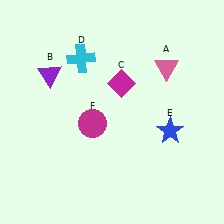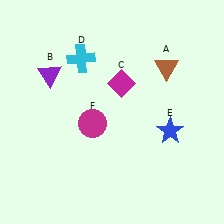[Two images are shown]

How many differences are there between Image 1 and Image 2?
There is 1 difference between the two images.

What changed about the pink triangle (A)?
In Image 1, A is pink. In Image 2, it changed to brown.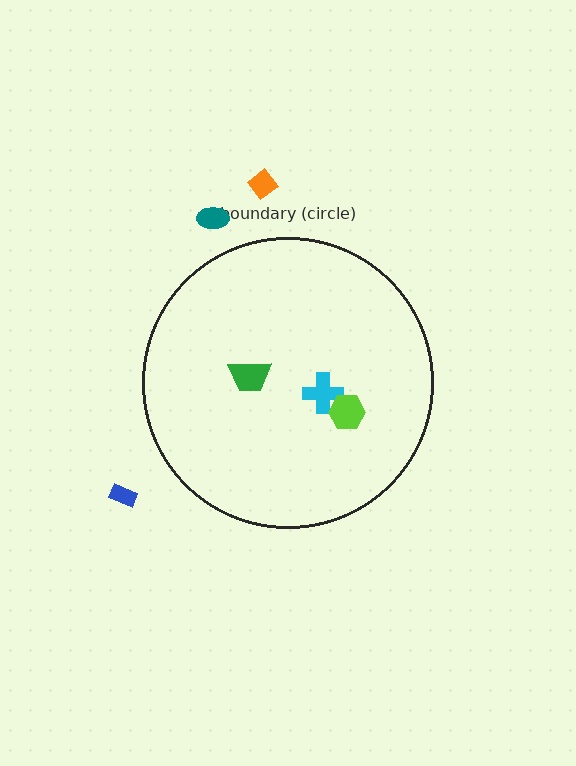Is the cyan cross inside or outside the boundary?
Inside.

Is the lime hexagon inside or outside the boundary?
Inside.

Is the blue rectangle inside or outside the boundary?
Outside.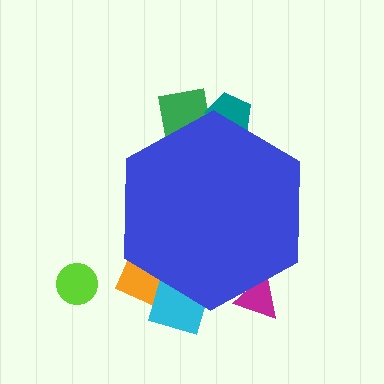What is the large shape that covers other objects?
A blue hexagon.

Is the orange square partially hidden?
Yes, the orange square is partially hidden behind the blue hexagon.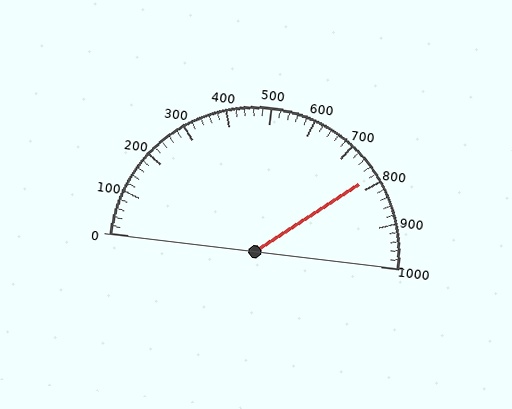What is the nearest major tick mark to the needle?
The nearest major tick mark is 800.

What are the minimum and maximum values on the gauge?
The gauge ranges from 0 to 1000.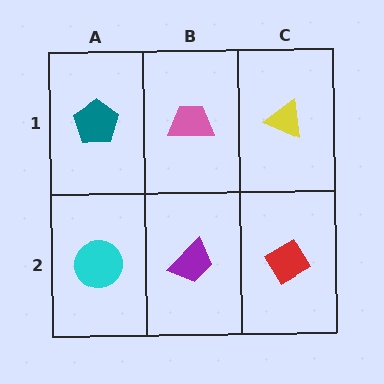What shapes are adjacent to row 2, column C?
A yellow triangle (row 1, column C), a purple trapezoid (row 2, column B).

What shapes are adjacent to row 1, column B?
A purple trapezoid (row 2, column B), a teal pentagon (row 1, column A), a yellow triangle (row 1, column C).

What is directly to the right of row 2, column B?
A red diamond.